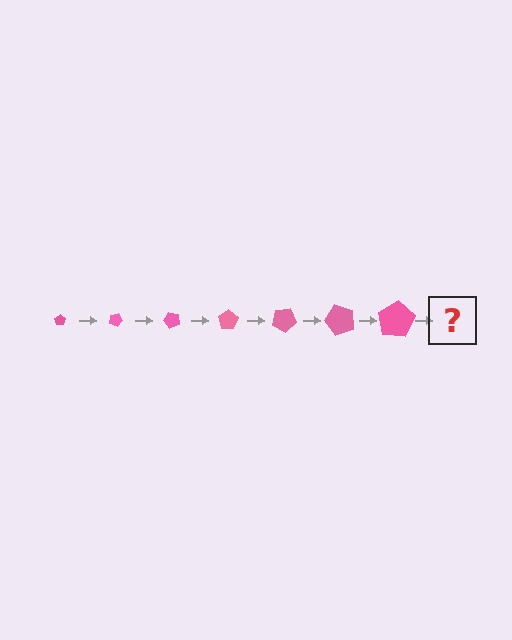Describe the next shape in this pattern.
It should be a pentagon, larger than the previous one and rotated 175 degrees from the start.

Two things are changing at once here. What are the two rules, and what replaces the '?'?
The two rules are that the pentagon grows larger each step and it rotates 25 degrees each step. The '?' should be a pentagon, larger than the previous one and rotated 175 degrees from the start.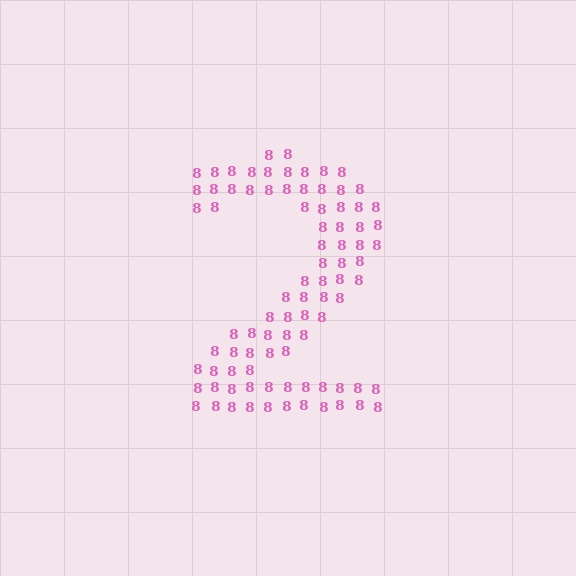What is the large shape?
The large shape is the digit 2.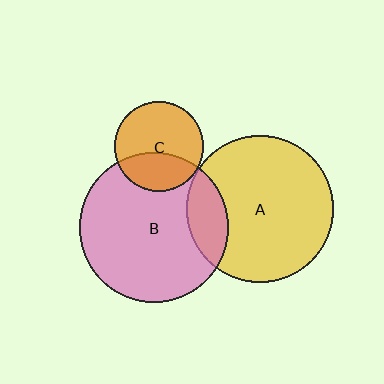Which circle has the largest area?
Circle B (pink).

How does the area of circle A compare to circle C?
Approximately 2.7 times.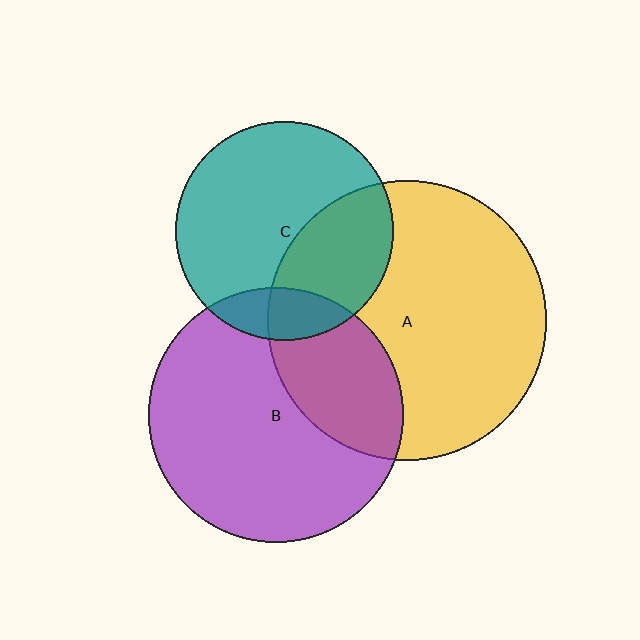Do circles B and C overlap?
Yes.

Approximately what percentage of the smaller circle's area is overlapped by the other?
Approximately 15%.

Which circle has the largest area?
Circle A (yellow).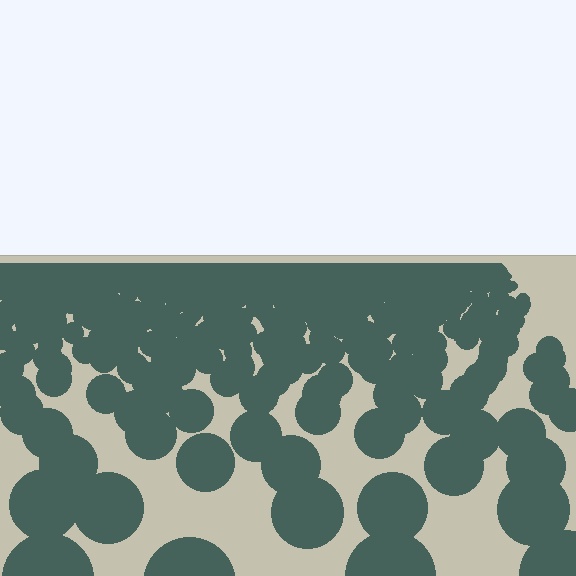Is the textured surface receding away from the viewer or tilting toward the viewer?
The surface is receding away from the viewer. Texture elements get smaller and denser toward the top.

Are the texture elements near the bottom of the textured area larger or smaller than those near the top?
Larger. Near the bottom, elements are closer to the viewer and appear at a bigger on-screen size.